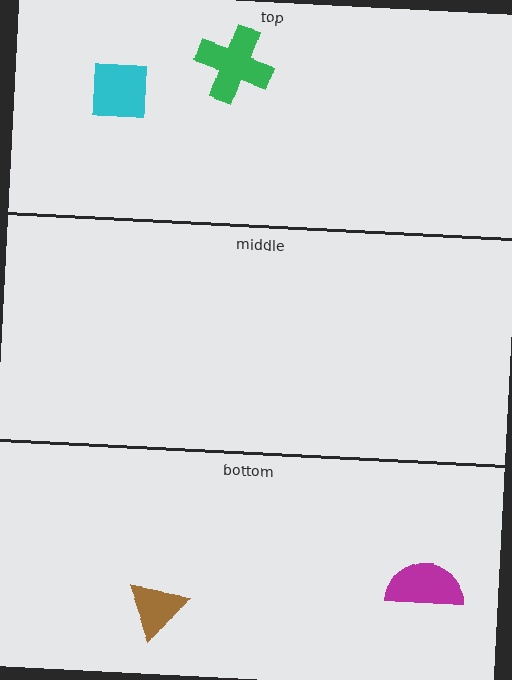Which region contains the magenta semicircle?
The bottom region.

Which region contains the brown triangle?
The bottom region.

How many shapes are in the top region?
2.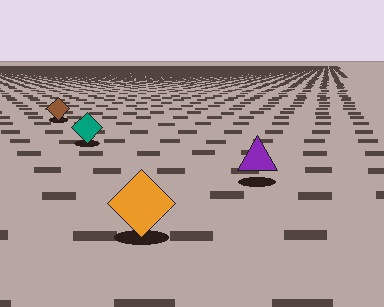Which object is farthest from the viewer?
The brown diamond is farthest from the viewer. It appears smaller and the ground texture around it is denser.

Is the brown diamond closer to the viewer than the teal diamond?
No. The teal diamond is closer — you can tell from the texture gradient: the ground texture is coarser near it.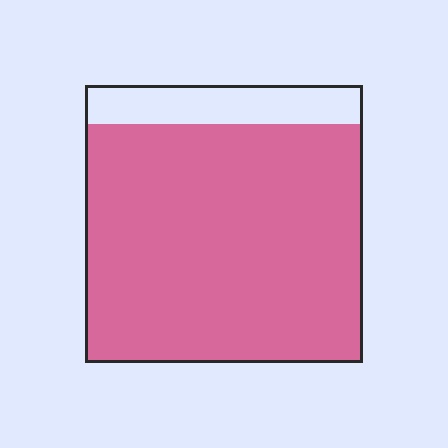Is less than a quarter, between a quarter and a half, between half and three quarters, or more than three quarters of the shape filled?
More than three quarters.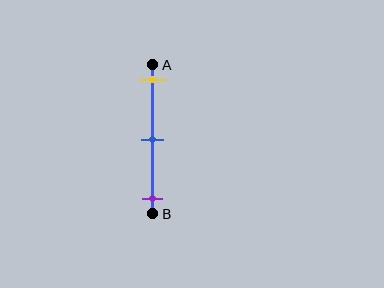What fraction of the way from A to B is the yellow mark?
The yellow mark is approximately 10% (0.1) of the way from A to B.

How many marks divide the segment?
There are 3 marks dividing the segment.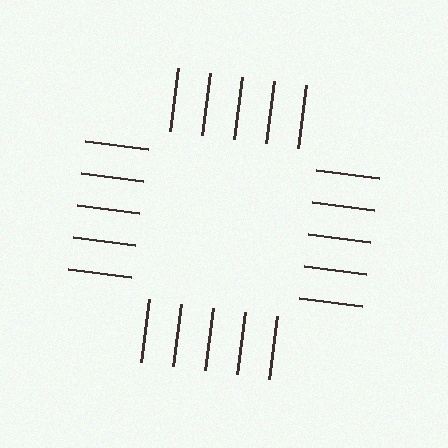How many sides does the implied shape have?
4 sides — the line-ends trace a square.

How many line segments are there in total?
20 — 5 along each of the 4 edges.